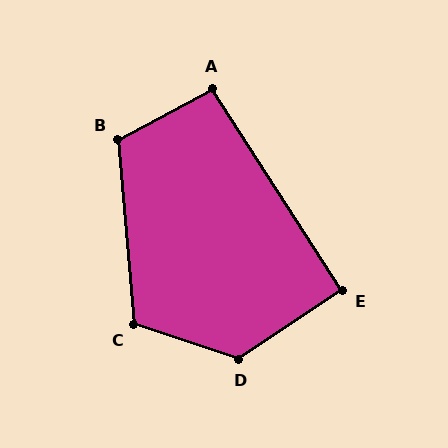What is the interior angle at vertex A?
Approximately 94 degrees (approximately right).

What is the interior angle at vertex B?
Approximately 113 degrees (obtuse).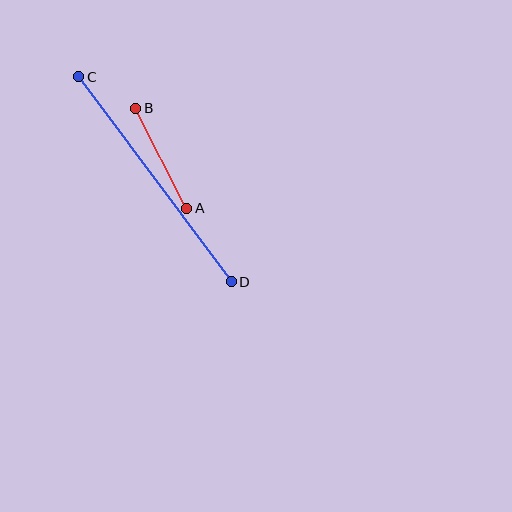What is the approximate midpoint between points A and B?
The midpoint is at approximately (161, 158) pixels.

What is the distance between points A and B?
The distance is approximately 112 pixels.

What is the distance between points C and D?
The distance is approximately 256 pixels.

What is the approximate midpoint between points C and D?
The midpoint is at approximately (155, 179) pixels.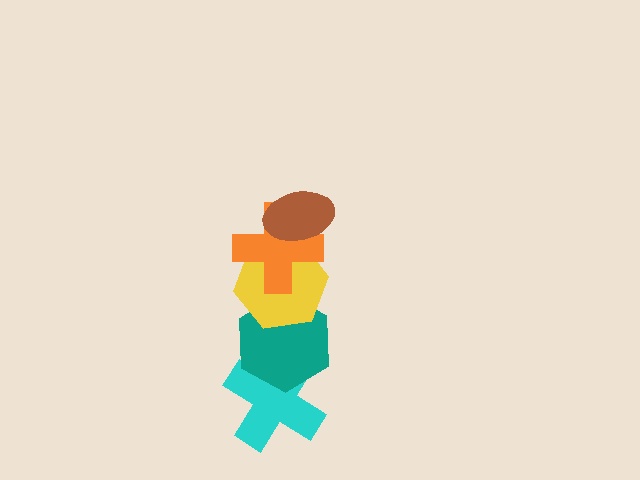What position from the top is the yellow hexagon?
The yellow hexagon is 3rd from the top.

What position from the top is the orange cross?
The orange cross is 2nd from the top.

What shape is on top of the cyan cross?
The teal hexagon is on top of the cyan cross.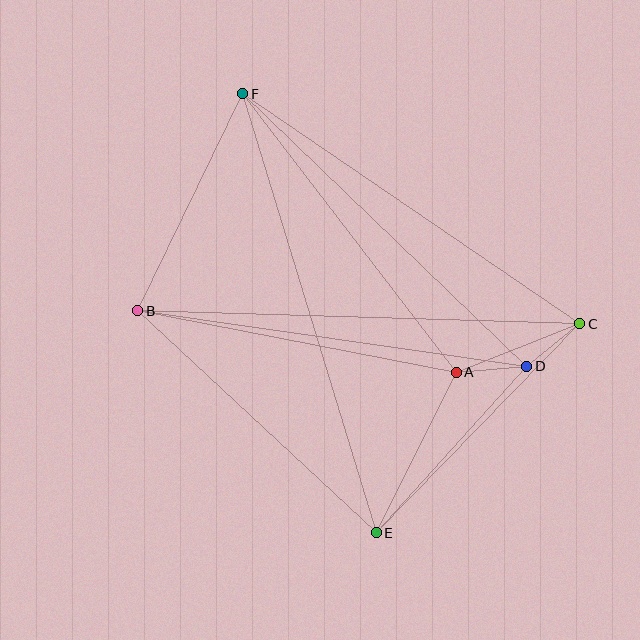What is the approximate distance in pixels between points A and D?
The distance between A and D is approximately 71 pixels.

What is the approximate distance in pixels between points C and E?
The distance between C and E is approximately 292 pixels.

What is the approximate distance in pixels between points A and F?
The distance between A and F is approximately 351 pixels.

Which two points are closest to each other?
Points C and D are closest to each other.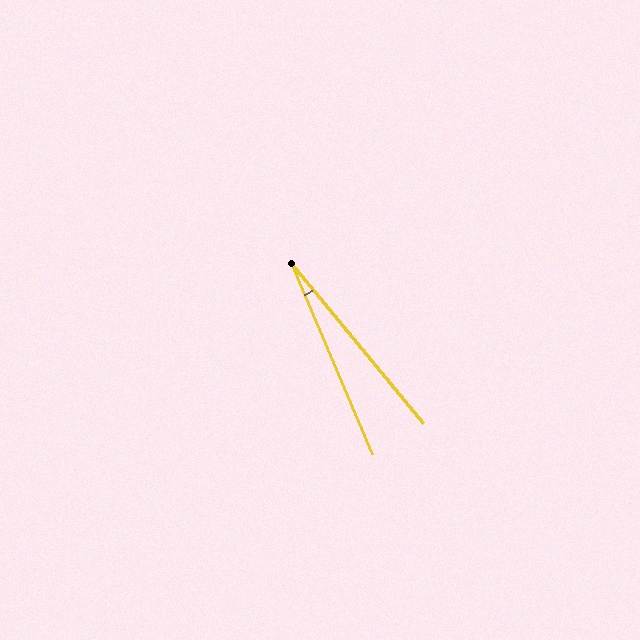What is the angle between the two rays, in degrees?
Approximately 16 degrees.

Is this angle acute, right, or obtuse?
It is acute.